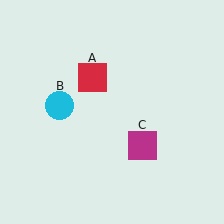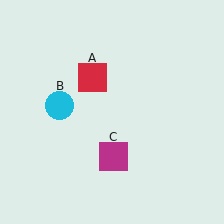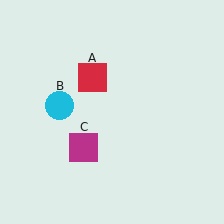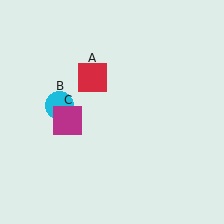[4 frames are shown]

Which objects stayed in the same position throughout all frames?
Red square (object A) and cyan circle (object B) remained stationary.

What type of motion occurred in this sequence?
The magenta square (object C) rotated clockwise around the center of the scene.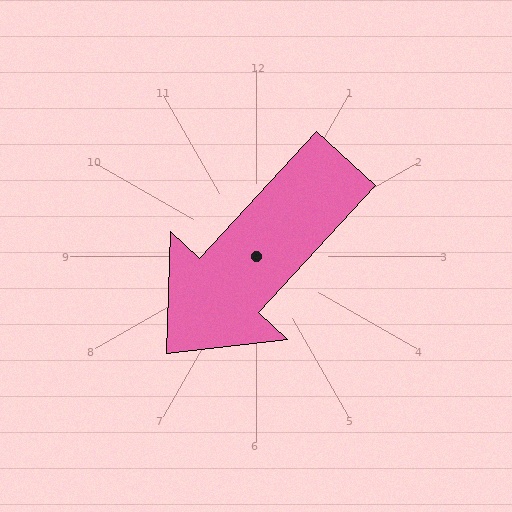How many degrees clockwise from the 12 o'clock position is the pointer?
Approximately 223 degrees.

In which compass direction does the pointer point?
Southwest.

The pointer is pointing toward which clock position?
Roughly 7 o'clock.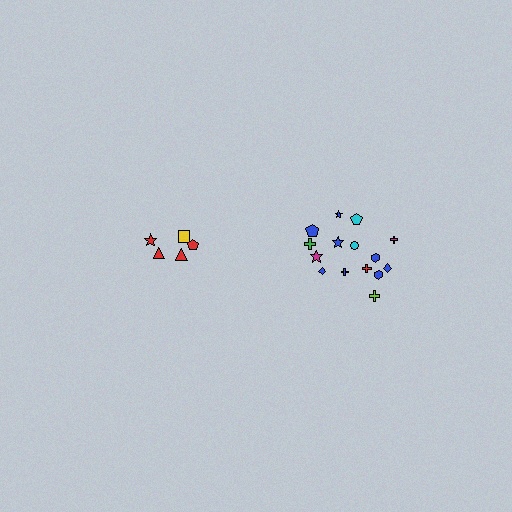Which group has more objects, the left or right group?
The right group.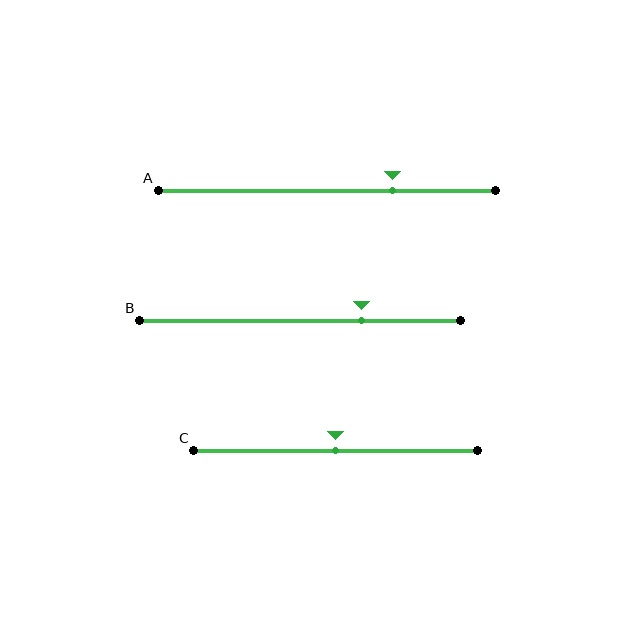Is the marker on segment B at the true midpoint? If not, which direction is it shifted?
No, the marker on segment B is shifted to the right by about 19% of the segment length.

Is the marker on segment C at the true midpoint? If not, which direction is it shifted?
Yes, the marker on segment C is at the true midpoint.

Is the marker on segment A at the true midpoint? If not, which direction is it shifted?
No, the marker on segment A is shifted to the right by about 20% of the segment length.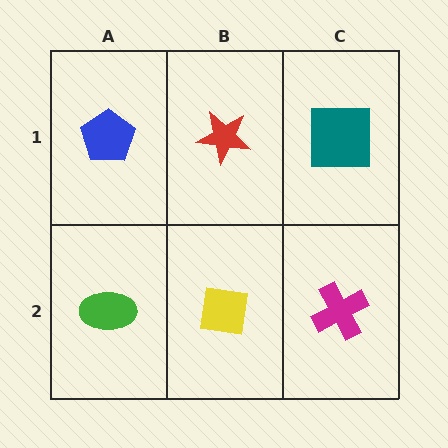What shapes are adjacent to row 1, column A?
A green ellipse (row 2, column A), a red star (row 1, column B).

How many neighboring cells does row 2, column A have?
2.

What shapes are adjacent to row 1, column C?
A magenta cross (row 2, column C), a red star (row 1, column B).